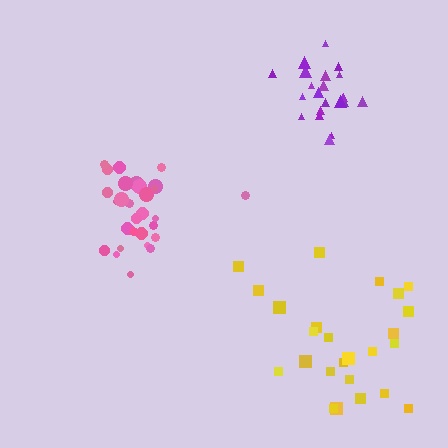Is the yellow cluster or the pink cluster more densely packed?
Pink.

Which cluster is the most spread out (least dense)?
Yellow.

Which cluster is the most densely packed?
Pink.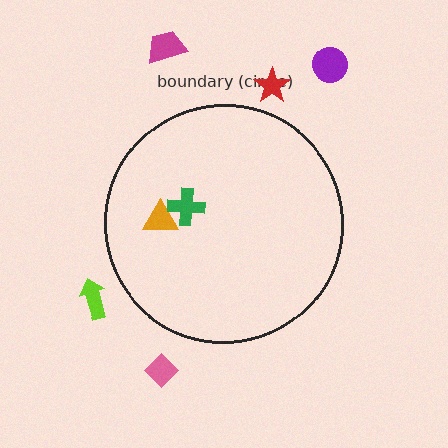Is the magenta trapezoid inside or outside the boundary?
Outside.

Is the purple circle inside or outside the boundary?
Outside.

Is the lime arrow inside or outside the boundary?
Outside.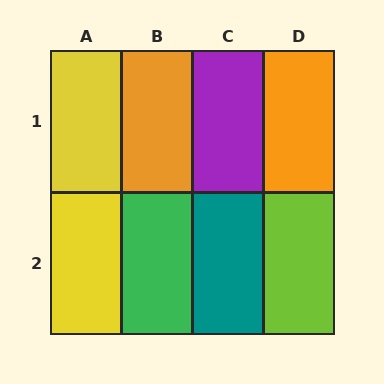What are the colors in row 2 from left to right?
Yellow, green, teal, lime.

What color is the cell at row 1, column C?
Purple.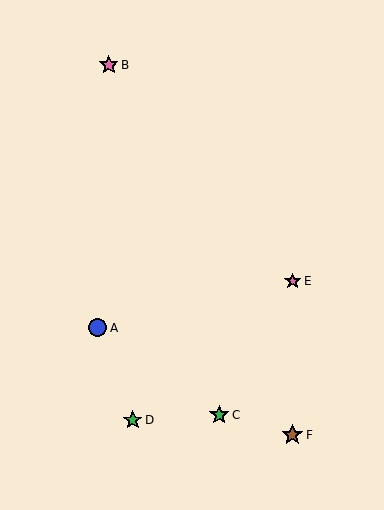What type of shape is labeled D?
Shape D is a green star.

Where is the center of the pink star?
The center of the pink star is at (293, 281).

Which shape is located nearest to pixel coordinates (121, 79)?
The pink star (labeled B) at (109, 65) is nearest to that location.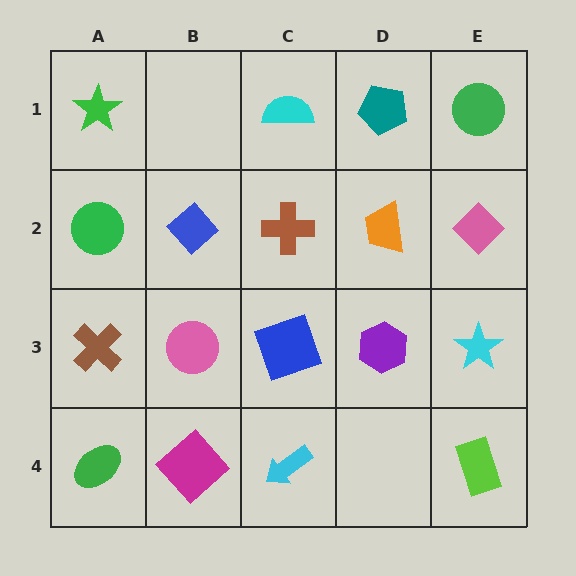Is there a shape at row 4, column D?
No, that cell is empty.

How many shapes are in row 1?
4 shapes.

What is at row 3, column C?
A blue square.